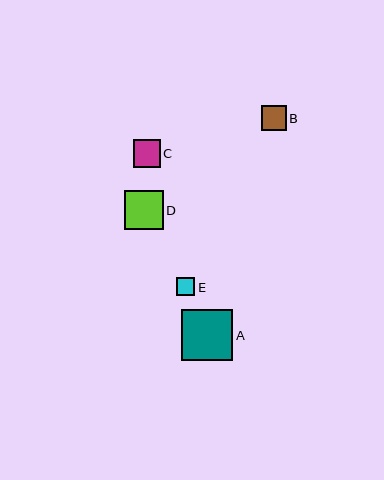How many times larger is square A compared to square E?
Square A is approximately 2.8 times the size of square E.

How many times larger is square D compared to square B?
Square D is approximately 1.5 times the size of square B.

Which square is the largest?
Square A is the largest with a size of approximately 51 pixels.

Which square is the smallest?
Square E is the smallest with a size of approximately 18 pixels.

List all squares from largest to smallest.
From largest to smallest: A, D, C, B, E.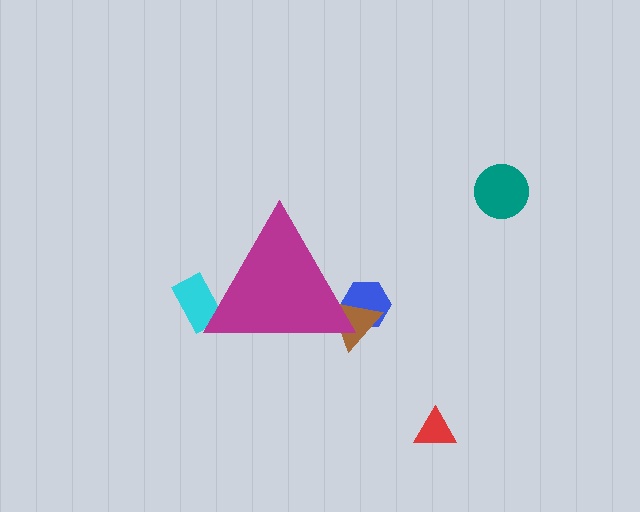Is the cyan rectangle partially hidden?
Yes, the cyan rectangle is partially hidden behind the magenta triangle.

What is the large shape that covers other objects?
A magenta triangle.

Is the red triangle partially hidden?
No, the red triangle is fully visible.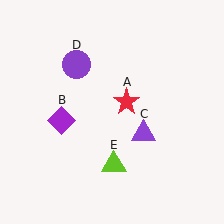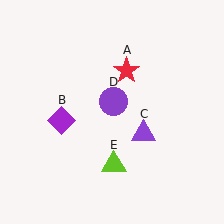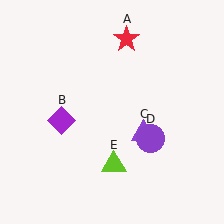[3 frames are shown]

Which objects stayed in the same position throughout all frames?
Purple diamond (object B) and purple triangle (object C) and lime triangle (object E) remained stationary.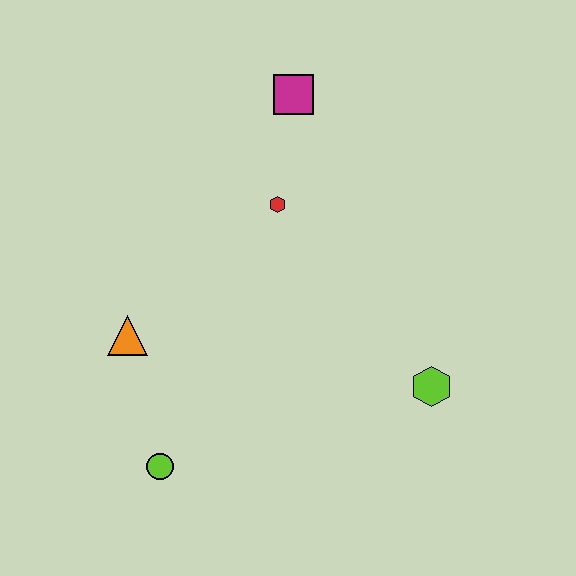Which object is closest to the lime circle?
The orange triangle is closest to the lime circle.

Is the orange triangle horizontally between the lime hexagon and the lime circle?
No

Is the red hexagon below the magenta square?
Yes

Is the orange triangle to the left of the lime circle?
Yes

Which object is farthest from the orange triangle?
The lime hexagon is farthest from the orange triangle.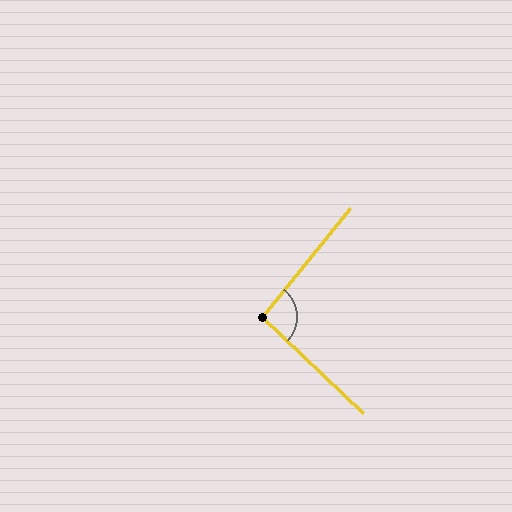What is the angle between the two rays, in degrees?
Approximately 94 degrees.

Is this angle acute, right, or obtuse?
It is approximately a right angle.